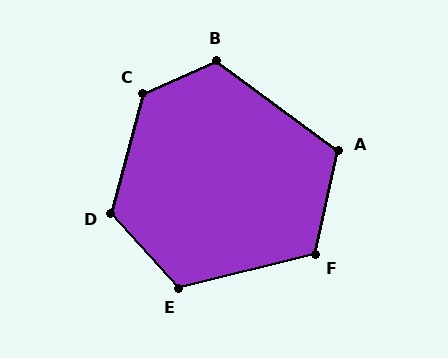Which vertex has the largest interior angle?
C, at approximately 128 degrees.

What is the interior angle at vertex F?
Approximately 117 degrees (obtuse).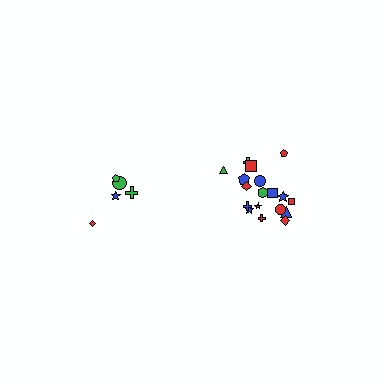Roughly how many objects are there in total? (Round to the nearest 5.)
Roughly 25 objects in total.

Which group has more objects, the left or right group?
The right group.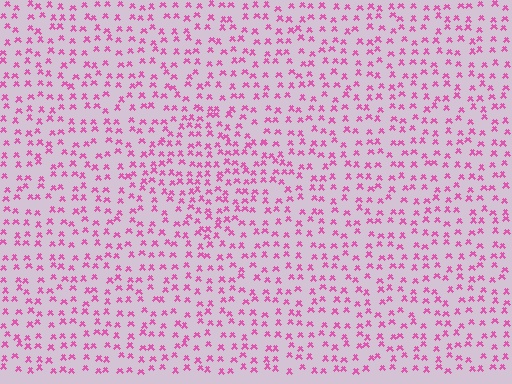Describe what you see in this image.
The image contains small pink elements arranged at two different densities. A diamond-shaped region is visible where the elements are more densely packed than the surrounding area.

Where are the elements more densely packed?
The elements are more densely packed inside the diamond boundary.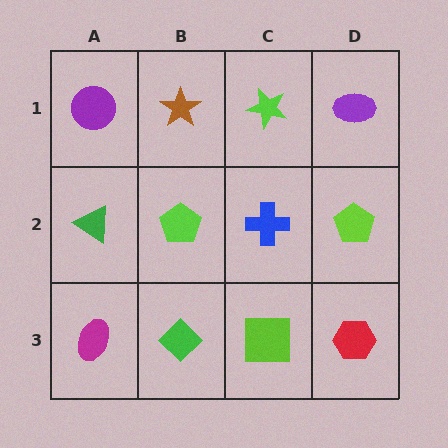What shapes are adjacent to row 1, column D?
A lime pentagon (row 2, column D), a lime star (row 1, column C).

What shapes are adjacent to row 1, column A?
A green triangle (row 2, column A), a brown star (row 1, column B).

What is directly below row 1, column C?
A blue cross.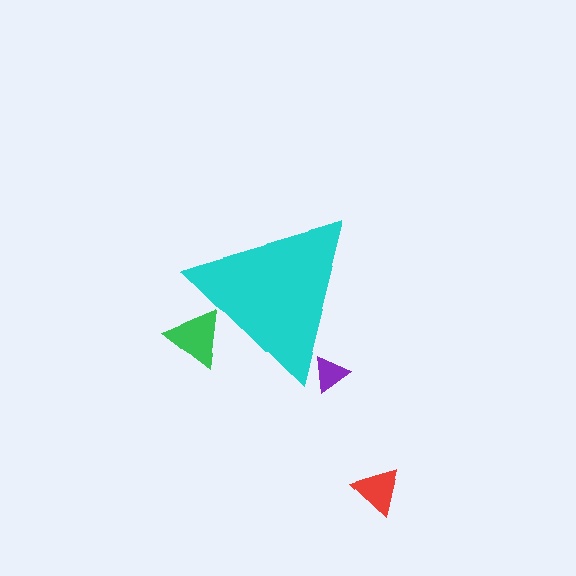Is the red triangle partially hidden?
No, the red triangle is fully visible.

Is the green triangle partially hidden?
Yes, the green triangle is partially hidden behind the cyan triangle.